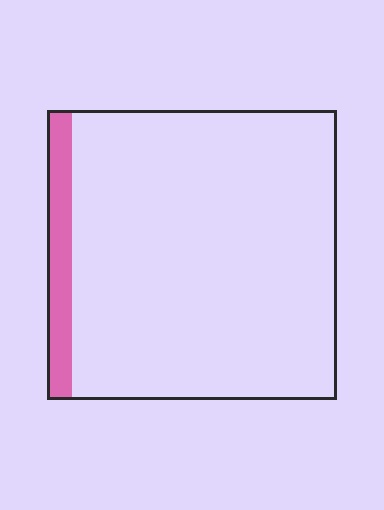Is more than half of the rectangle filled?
No.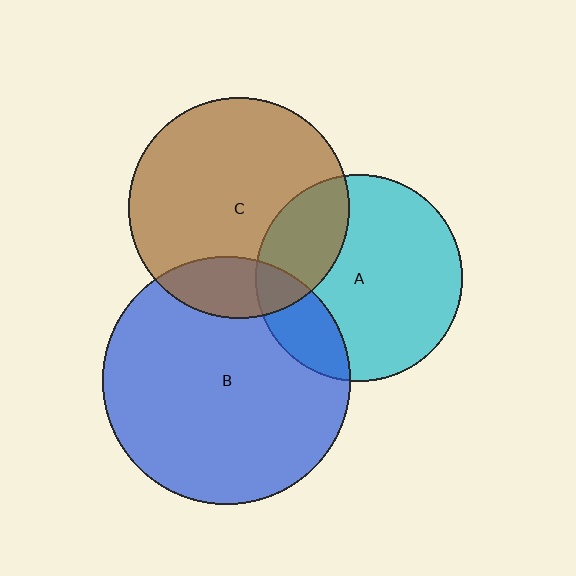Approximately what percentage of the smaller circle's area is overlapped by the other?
Approximately 15%.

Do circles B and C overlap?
Yes.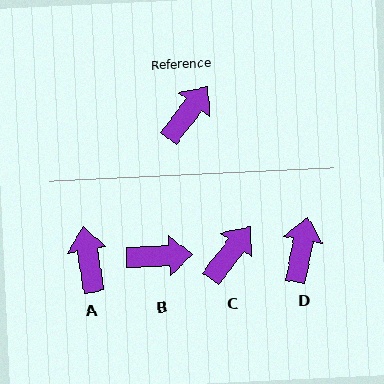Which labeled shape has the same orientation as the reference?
C.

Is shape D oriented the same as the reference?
No, it is off by about 26 degrees.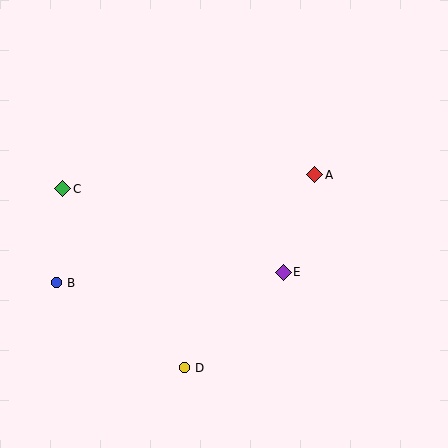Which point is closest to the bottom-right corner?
Point E is closest to the bottom-right corner.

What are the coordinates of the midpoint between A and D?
The midpoint between A and D is at (250, 271).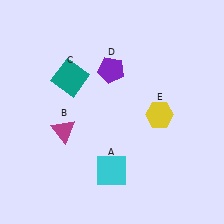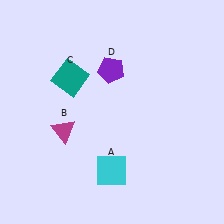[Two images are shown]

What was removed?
The yellow hexagon (E) was removed in Image 2.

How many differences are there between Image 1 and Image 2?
There is 1 difference between the two images.